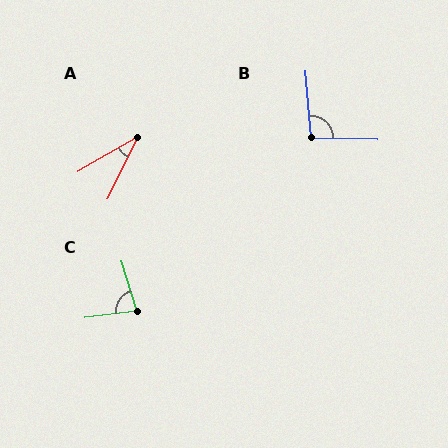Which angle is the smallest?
A, at approximately 34 degrees.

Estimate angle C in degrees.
Approximately 81 degrees.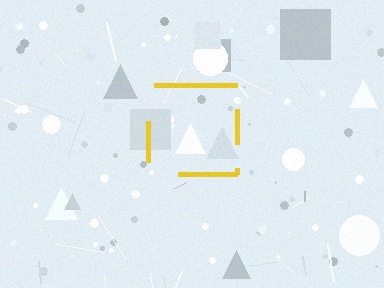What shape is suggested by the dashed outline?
The dashed outline suggests a square.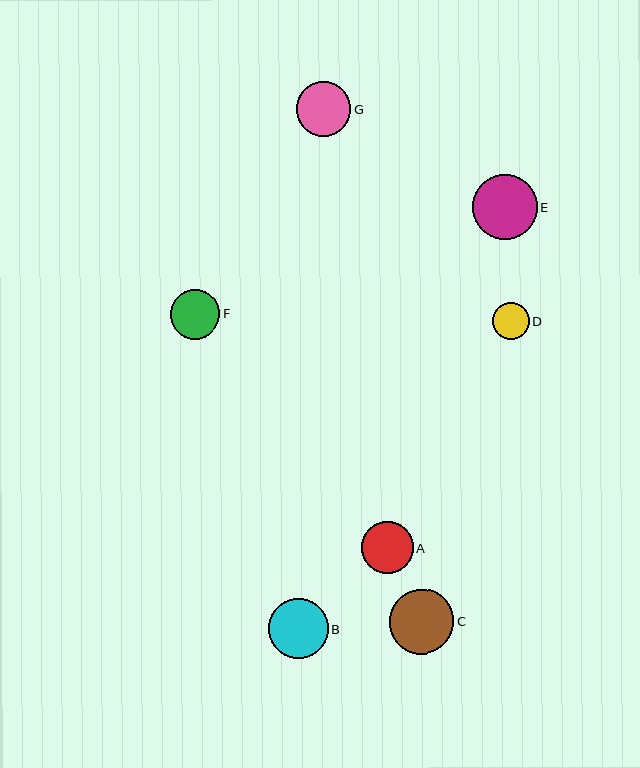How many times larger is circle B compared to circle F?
Circle B is approximately 1.2 times the size of circle F.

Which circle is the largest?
Circle C is the largest with a size of approximately 65 pixels.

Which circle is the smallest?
Circle D is the smallest with a size of approximately 37 pixels.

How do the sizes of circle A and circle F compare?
Circle A and circle F are approximately the same size.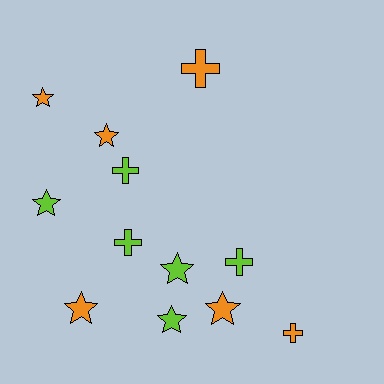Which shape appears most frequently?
Star, with 7 objects.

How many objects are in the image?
There are 12 objects.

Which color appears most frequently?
Orange, with 6 objects.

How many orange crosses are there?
There are 2 orange crosses.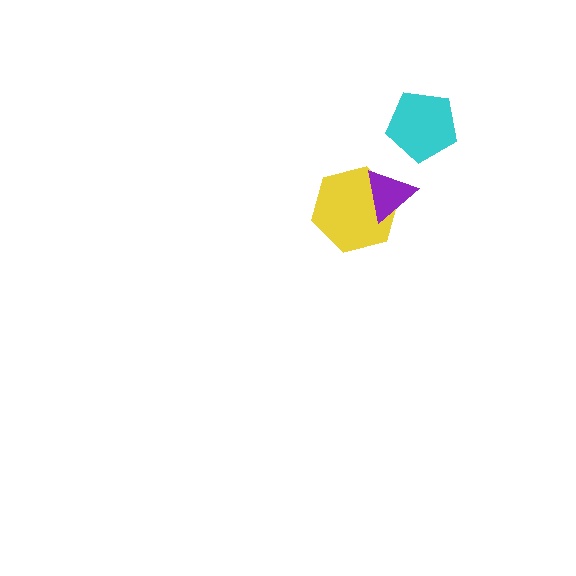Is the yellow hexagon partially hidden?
Yes, it is partially covered by another shape.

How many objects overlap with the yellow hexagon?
1 object overlaps with the yellow hexagon.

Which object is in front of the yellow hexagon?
The purple triangle is in front of the yellow hexagon.